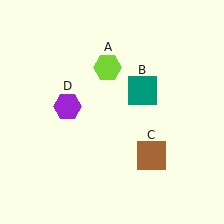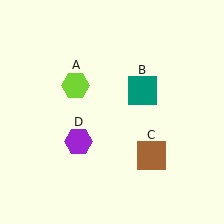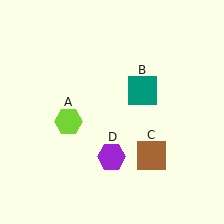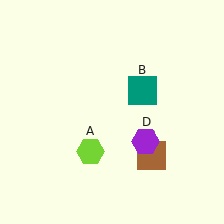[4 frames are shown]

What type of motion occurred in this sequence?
The lime hexagon (object A), purple hexagon (object D) rotated counterclockwise around the center of the scene.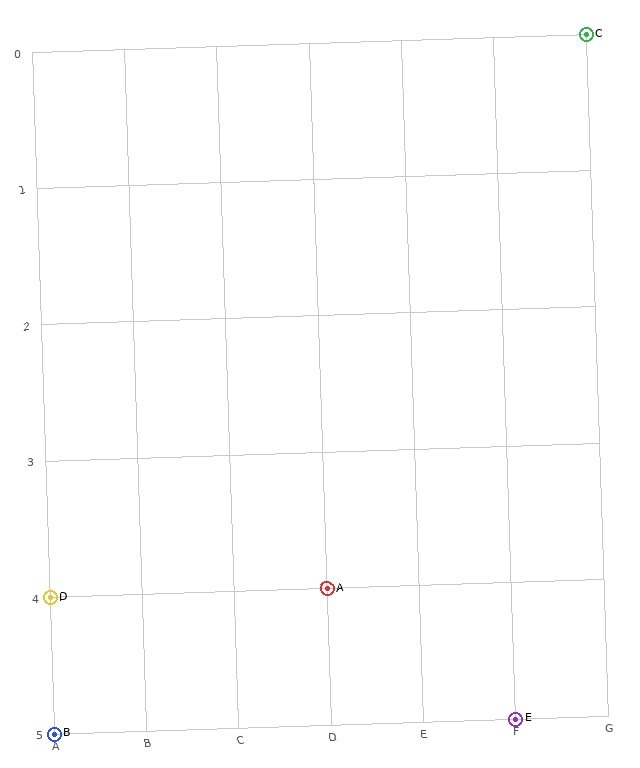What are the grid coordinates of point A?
Point A is at grid coordinates (D, 4).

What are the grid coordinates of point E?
Point E is at grid coordinates (F, 5).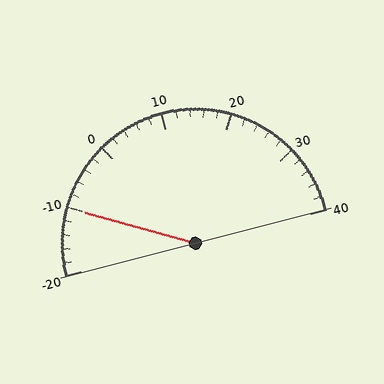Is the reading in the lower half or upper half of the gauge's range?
The reading is in the lower half of the range (-20 to 40).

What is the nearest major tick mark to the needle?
The nearest major tick mark is -10.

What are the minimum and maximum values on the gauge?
The gauge ranges from -20 to 40.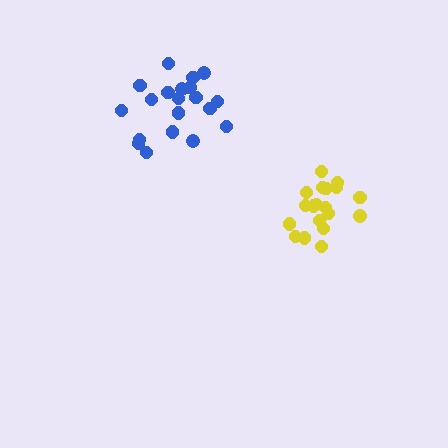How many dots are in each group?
Group 1: 20 dots, Group 2: 19 dots (39 total).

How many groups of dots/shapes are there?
There are 2 groups.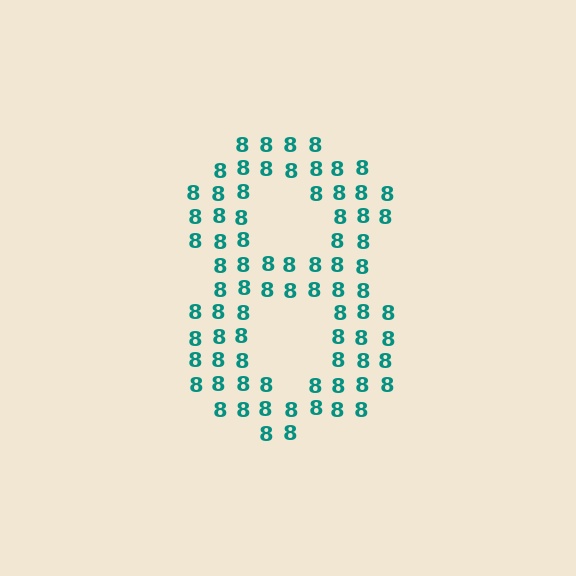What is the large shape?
The large shape is the digit 8.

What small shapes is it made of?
It is made of small digit 8's.